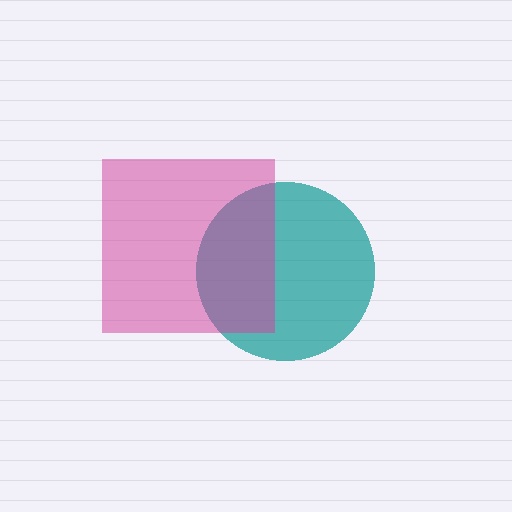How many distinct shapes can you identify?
There are 2 distinct shapes: a teal circle, a magenta square.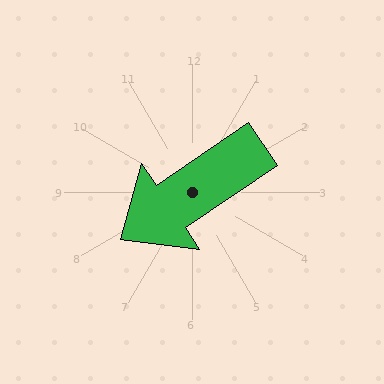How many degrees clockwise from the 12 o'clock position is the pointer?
Approximately 236 degrees.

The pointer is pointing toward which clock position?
Roughly 8 o'clock.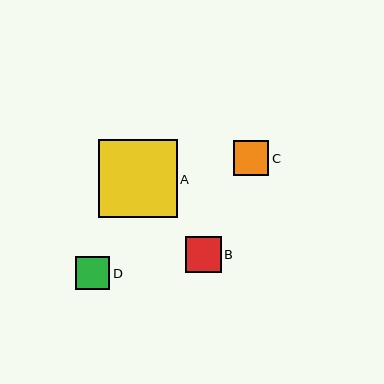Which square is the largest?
Square A is the largest with a size of approximately 78 pixels.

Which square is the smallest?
Square D is the smallest with a size of approximately 34 pixels.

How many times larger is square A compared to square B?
Square A is approximately 2.2 times the size of square B.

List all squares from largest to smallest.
From largest to smallest: A, B, C, D.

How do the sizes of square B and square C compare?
Square B and square C are approximately the same size.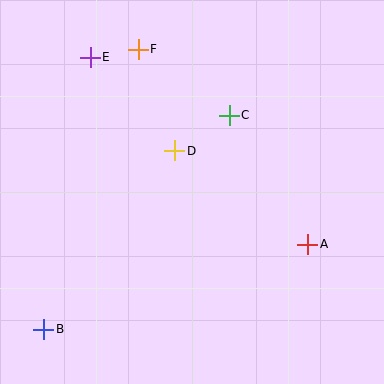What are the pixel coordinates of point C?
Point C is at (229, 115).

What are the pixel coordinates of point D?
Point D is at (175, 151).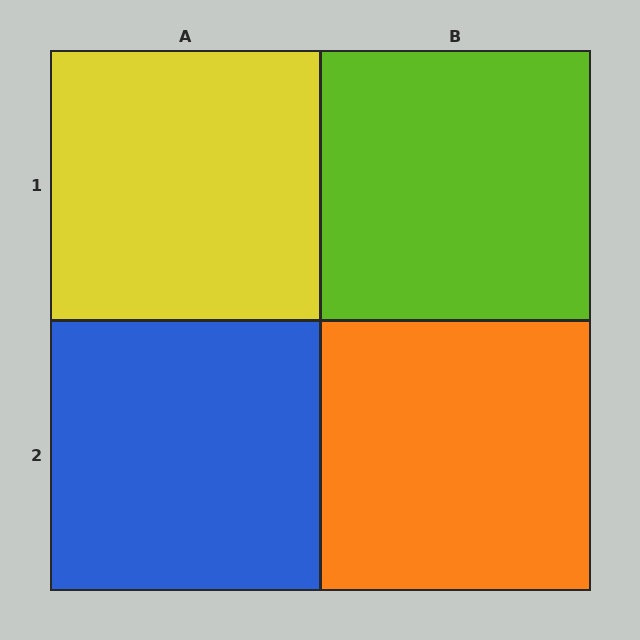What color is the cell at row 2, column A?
Blue.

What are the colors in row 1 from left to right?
Yellow, lime.